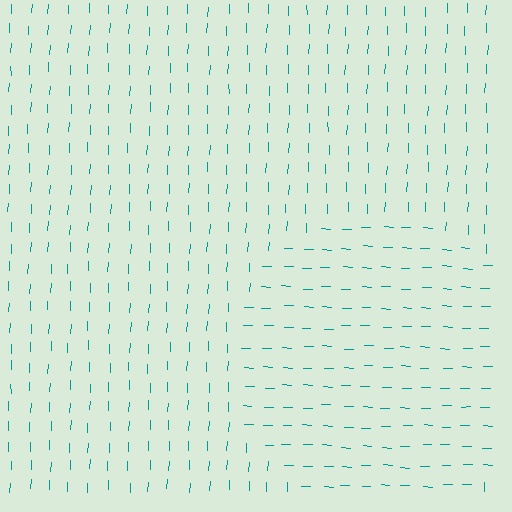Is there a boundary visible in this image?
Yes, there is a texture boundary formed by a change in line orientation.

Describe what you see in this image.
The image is filled with small teal line segments. A circle region in the image has lines oriented differently from the surrounding lines, creating a visible texture boundary.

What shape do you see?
I see a circle.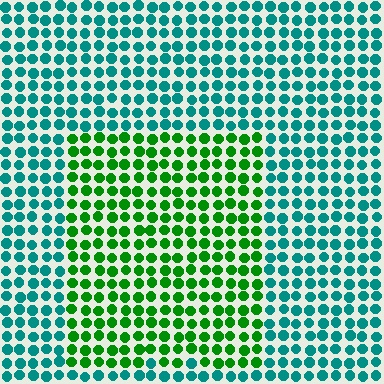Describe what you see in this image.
The image is filled with small teal elements in a uniform arrangement. A rectangle-shaped region is visible where the elements are tinted to a slightly different hue, forming a subtle color boundary.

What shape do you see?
I see a rectangle.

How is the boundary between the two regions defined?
The boundary is defined purely by a slight shift in hue (about 54 degrees). Spacing, size, and orientation are identical on both sides.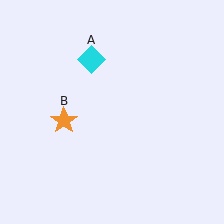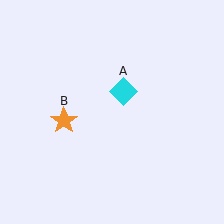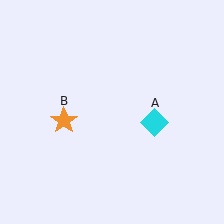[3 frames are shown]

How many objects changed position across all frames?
1 object changed position: cyan diamond (object A).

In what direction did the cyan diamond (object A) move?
The cyan diamond (object A) moved down and to the right.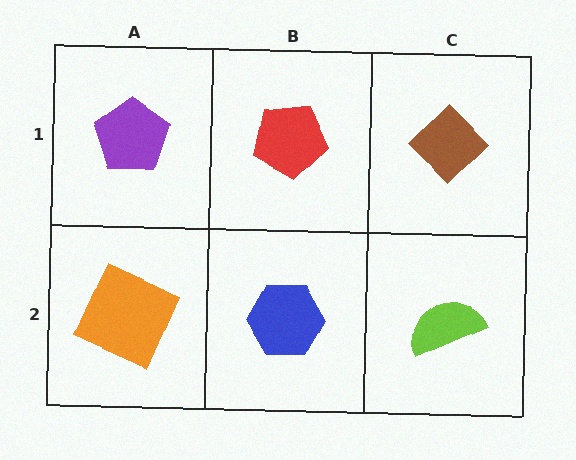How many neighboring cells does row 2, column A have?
2.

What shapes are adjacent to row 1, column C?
A lime semicircle (row 2, column C), a red pentagon (row 1, column B).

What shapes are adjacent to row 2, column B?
A red pentagon (row 1, column B), an orange square (row 2, column A), a lime semicircle (row 2, column C).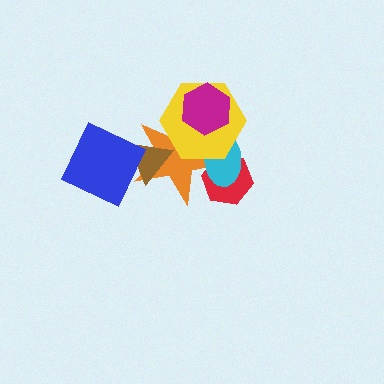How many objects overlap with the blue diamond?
2 objects overlap with the blue diamond.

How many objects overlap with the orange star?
6 objects overlap with the orange star.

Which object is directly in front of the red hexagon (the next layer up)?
The orange star is directly in front of the red hexagon.